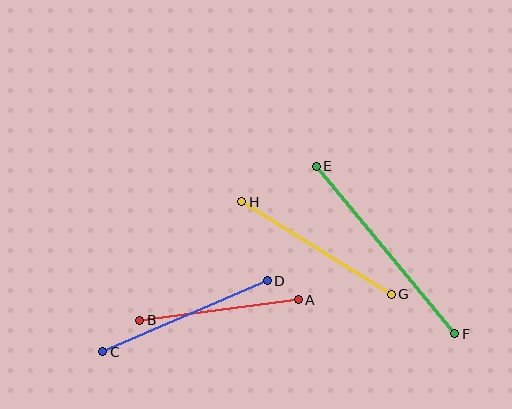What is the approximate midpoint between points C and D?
The midpoint is at approximately (185, 316) pixels.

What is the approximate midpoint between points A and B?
The midpoint is at approximately (219, 310) pixels.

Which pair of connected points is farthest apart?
Points E and F are farthest apart.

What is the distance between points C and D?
The distance is approximately 179 pixels.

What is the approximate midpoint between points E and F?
The midpoint is at approximately (386, 250) pixels.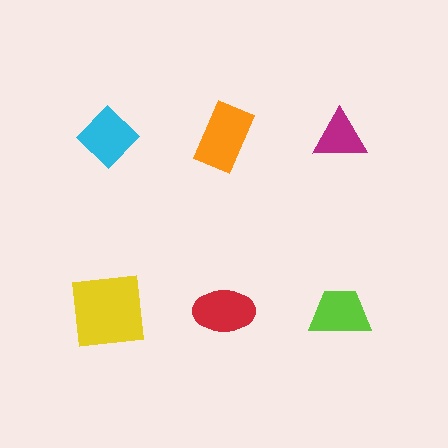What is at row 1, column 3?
A magenta triangle.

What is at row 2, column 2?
A red ellipse.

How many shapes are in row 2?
3 shapes.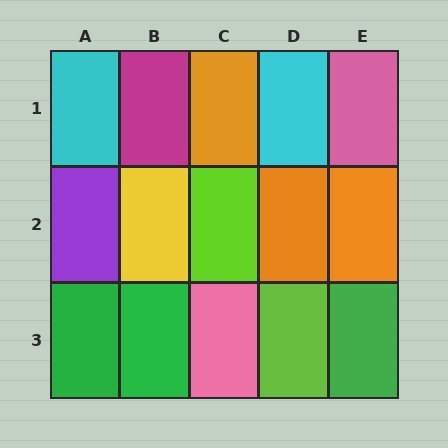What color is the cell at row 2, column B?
Yellow.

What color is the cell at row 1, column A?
Cyan.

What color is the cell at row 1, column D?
Cyan.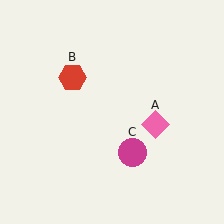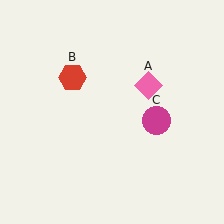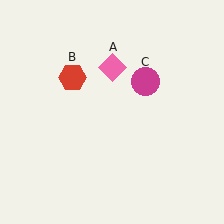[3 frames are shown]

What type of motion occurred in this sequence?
The pink diamond (object A), magenta circle (object C) rotated counterclockwise around the center of the scene.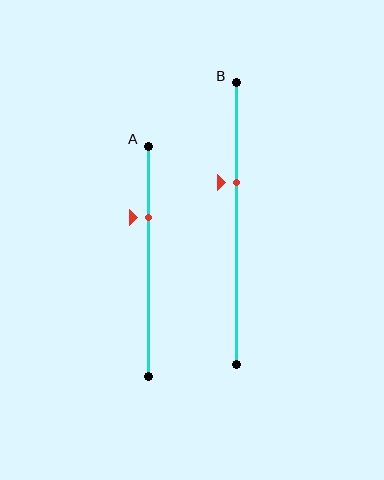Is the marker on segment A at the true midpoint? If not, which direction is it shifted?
No, the marker on segment A is shifted upward by about 19% of the segment length.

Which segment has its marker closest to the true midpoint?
Segment B has its marker closest to the true midpoint.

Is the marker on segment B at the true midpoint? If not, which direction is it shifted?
No, the marker on segment B is shifted upward by about 14% of the segment length.